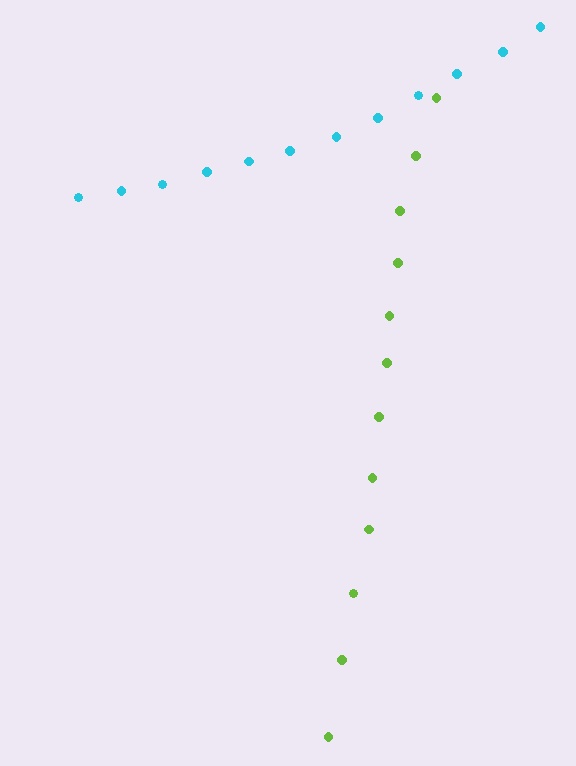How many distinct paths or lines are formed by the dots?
There are 2 distinct paths.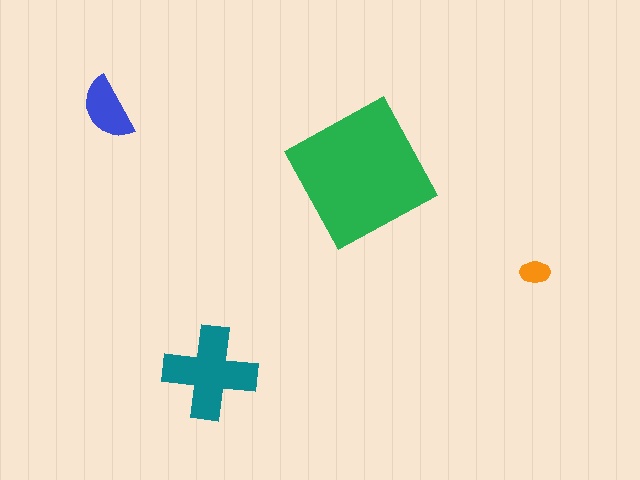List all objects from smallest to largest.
The orange ellipse, the blue semicircle, the teal cross, the green square.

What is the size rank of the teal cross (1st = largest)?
2nd.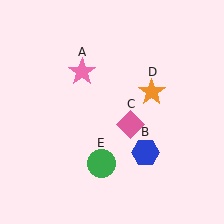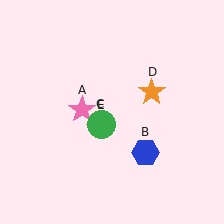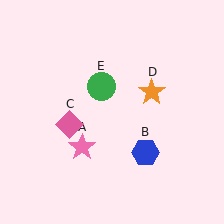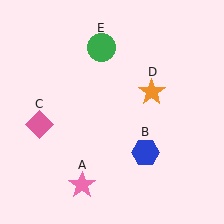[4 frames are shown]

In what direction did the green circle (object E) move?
The green circle (object E) moved up.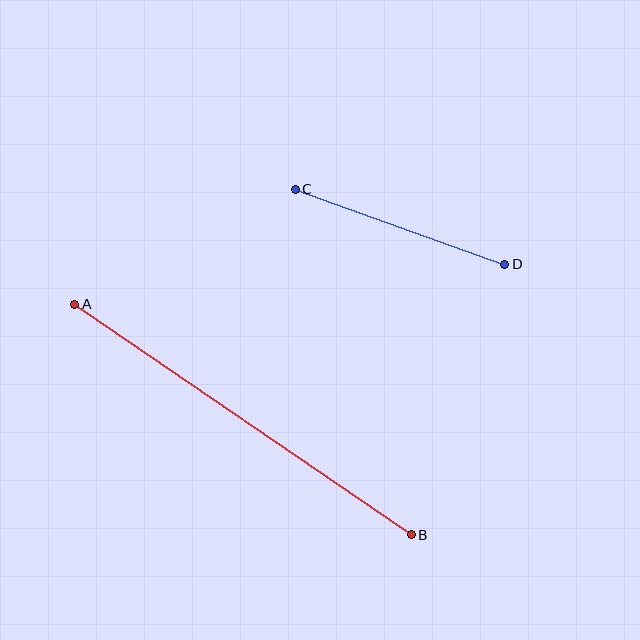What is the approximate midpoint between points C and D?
The midpoint is at approximately (400, 227) pixels.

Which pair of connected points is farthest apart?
Points A and B are farthest apart.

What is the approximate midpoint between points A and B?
The midpoint is at approximately (243, 419) pixels.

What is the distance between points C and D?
The distance is approximately 222 pixels.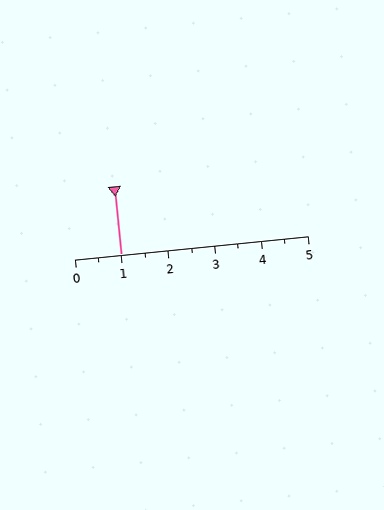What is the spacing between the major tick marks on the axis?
The major ticks are spaced 1 apart.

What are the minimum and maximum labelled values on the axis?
The axis runs from 0 to 5.